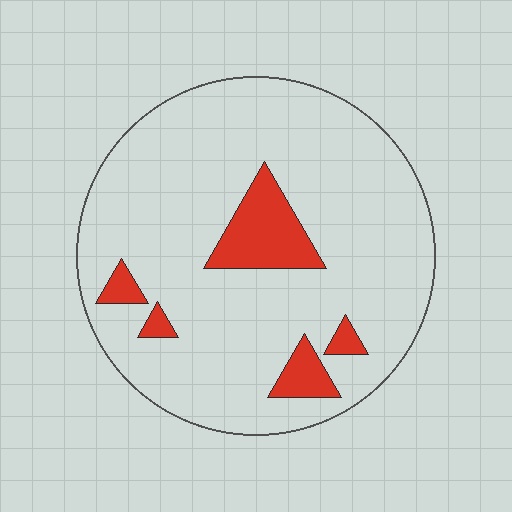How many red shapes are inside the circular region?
5.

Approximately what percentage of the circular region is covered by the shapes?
Approximately 10%.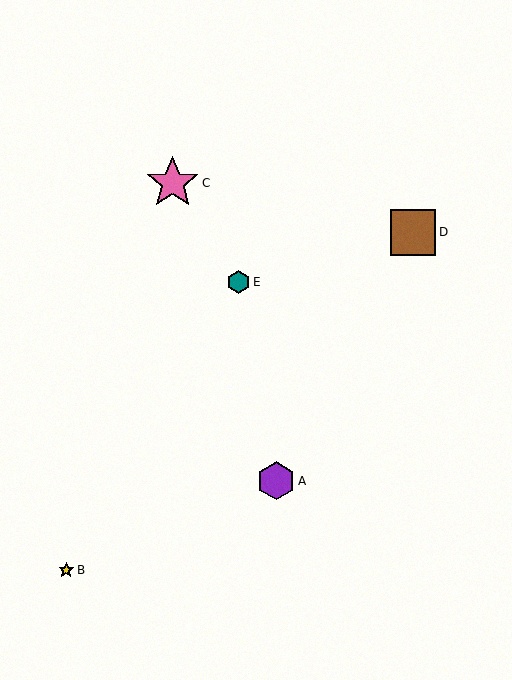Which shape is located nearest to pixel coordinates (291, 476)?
The purple hexagon (labeled A) at (276, 481) is nearest to that location.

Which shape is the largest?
The pink star (labeled C) is the largest.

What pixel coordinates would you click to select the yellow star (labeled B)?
Click at (66, 570) to select the yellow star B.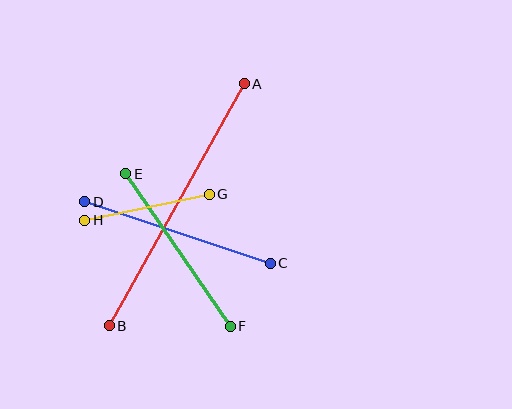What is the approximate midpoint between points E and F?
The midpoint is at approximately (178, 250) pixels.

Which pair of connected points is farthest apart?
Points A and B are farthest apart.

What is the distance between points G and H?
The distance is approximately 127 pixels.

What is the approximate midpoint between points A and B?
The midpoint is at approximately (177, 205) pixels.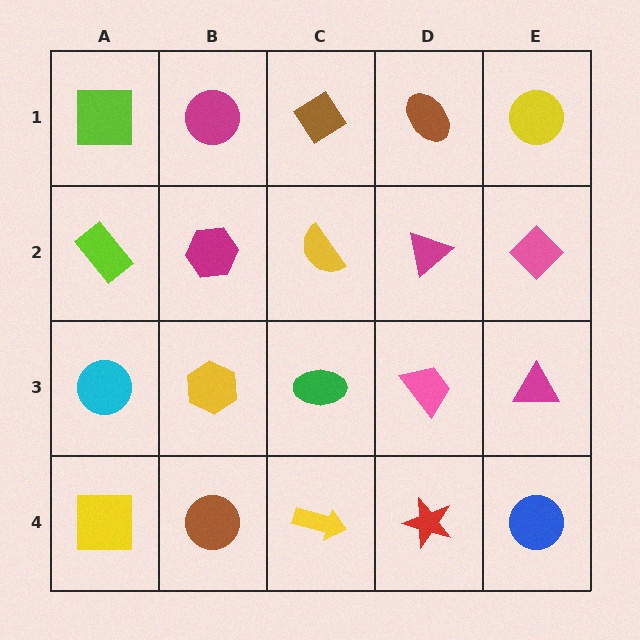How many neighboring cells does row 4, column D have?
3.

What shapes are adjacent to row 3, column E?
A pink diamond (row 2, column E), a blue circle (row 4, column E), a pink trapezoid (row 3, column D).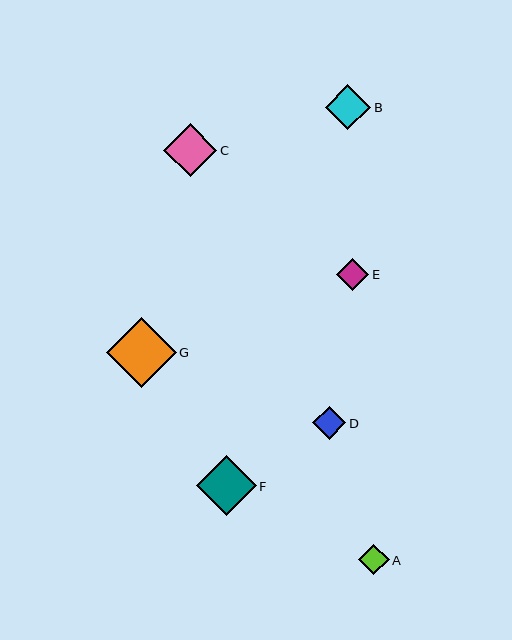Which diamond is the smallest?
Diamond A is the smallest with a size of approximately 30 pixels.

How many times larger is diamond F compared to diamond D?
Diamond F is approximately 1.8 times the size of diamond D.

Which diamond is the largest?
Diamond G is the largest with a size of approximately 69 pixels.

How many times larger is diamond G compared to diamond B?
Diamond G is approximately 1.5 times the size of diamond B.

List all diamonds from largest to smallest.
From largest to smallest: G, F, C, B, D, E, A.